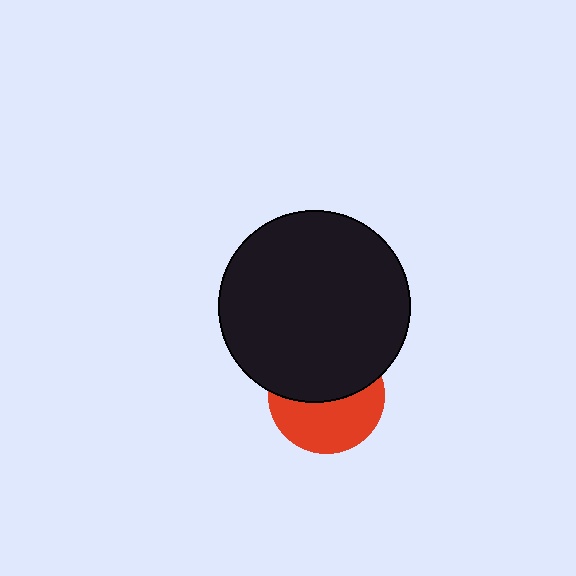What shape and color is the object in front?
The object in front is a black circle.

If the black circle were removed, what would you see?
You would see the complete red circle.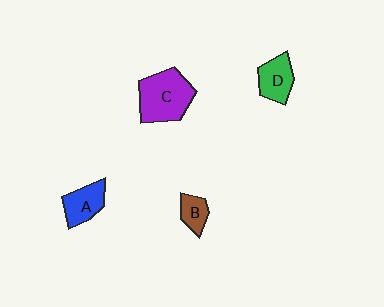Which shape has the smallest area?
Shape B (brown).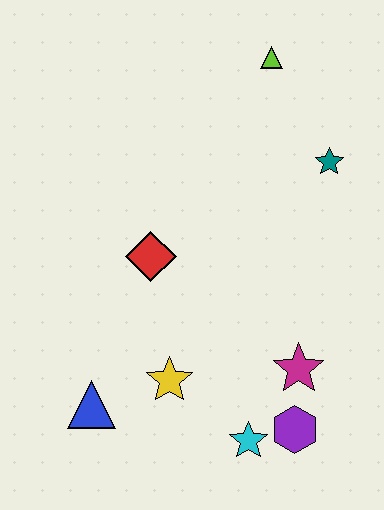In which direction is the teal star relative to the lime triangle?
The teal star is below the lime triangle.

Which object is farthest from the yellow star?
The lime triangle is farthest from the yellow star.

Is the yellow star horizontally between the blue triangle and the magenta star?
Yes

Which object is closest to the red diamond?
The yellow star is closest to the red diamond.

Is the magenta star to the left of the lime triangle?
No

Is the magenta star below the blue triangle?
No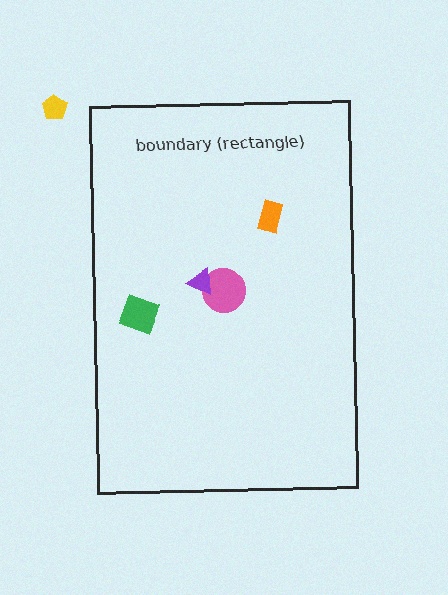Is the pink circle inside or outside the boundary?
Inside.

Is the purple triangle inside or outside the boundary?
Inside.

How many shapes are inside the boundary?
4 inside, 1 outside.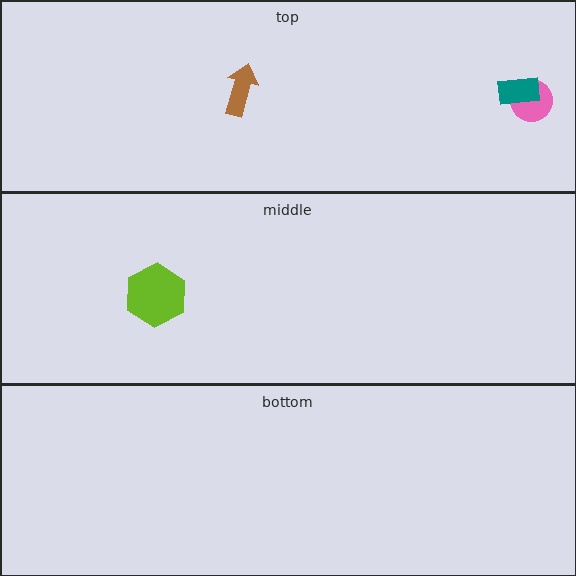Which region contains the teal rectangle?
The top region.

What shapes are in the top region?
The pink circle, the teal rectangle, the brown arrow.